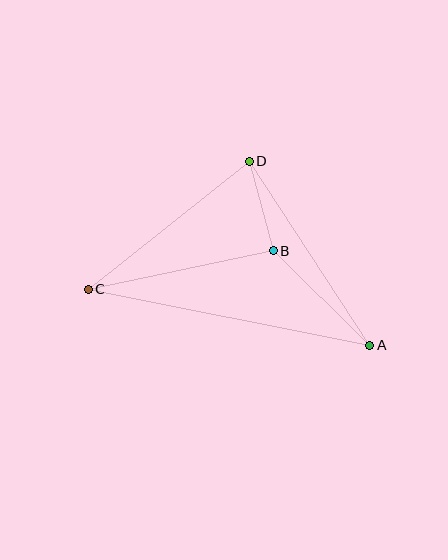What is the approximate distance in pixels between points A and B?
The distance between A and B is approximately 135 pixels.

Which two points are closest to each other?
Points B and D are closest to each other.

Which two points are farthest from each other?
Points A and C are farthest from each other.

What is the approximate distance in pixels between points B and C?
The distance between B and C is approximately 189 pixels.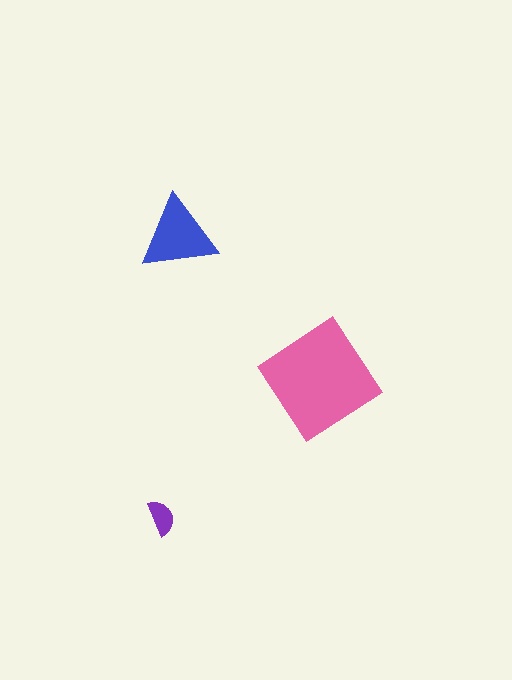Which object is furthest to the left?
The purple semicircle is leftmost.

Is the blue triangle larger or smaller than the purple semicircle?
Larger.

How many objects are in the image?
There are 3 objects in the image.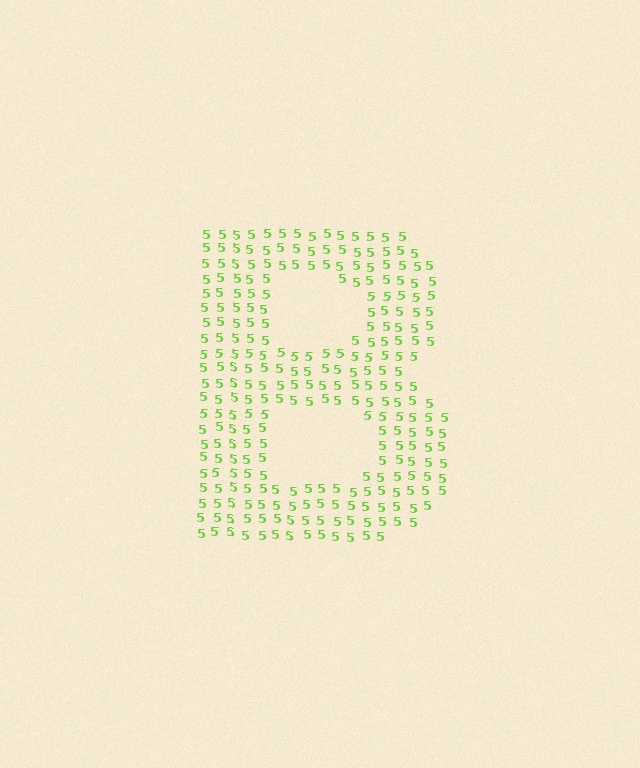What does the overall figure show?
The overall figure shows the letter B.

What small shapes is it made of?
It is made of small digit 5's.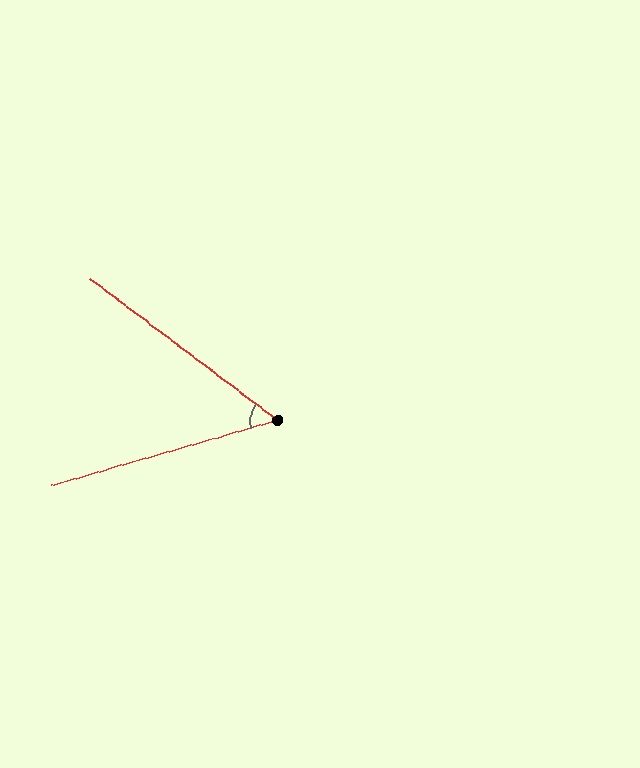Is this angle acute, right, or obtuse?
It is acute.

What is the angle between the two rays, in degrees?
Approximately 53 degrees.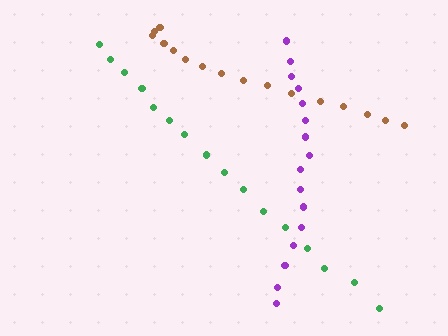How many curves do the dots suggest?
There are 3 distinct paths.